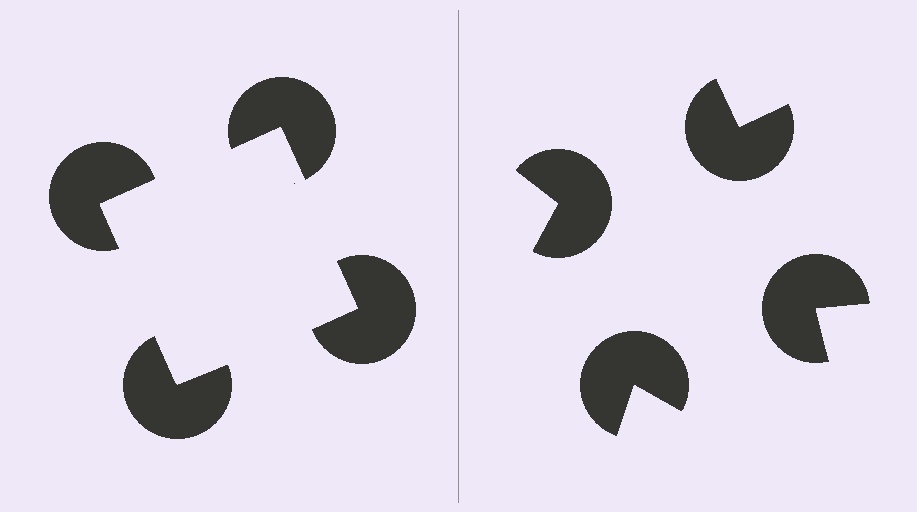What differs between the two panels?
The pac-man discs are positioned identically on both sides; only the wedge orientations differ. On the left they align to a square; on the right they are misaligned.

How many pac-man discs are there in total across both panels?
8 — 4 on each side.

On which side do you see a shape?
An illusory square appears on the left side. On the right side the wedge cuts are rotated, so no coherent shape forms.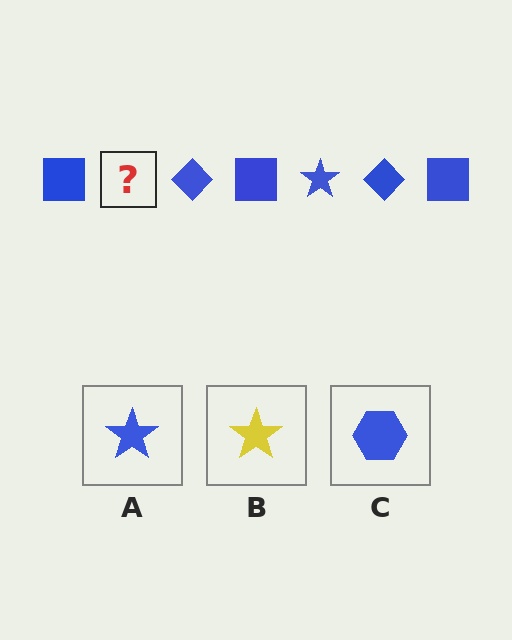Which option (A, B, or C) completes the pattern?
A.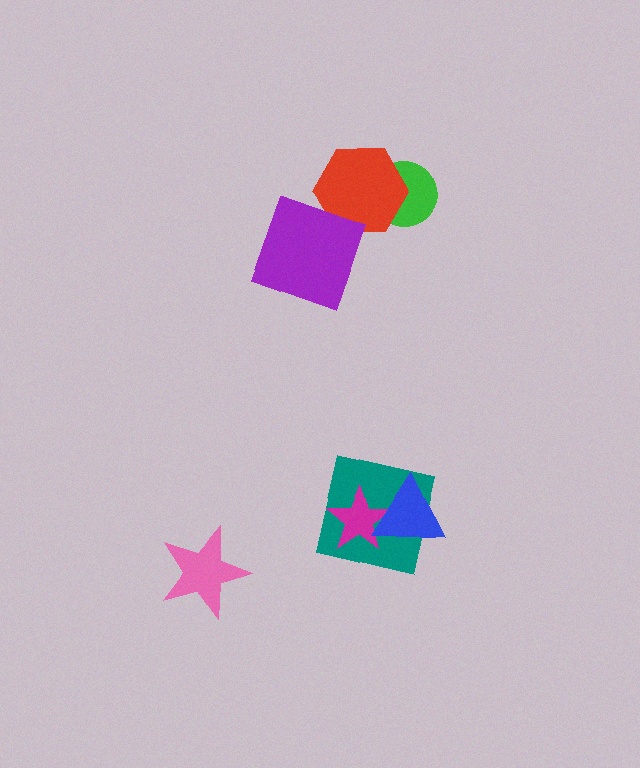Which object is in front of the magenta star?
The blue triangle is in front of the magenta star.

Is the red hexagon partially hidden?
Yes, it is partially covered by another shape.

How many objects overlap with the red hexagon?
2 objects overlap with the red hexagon.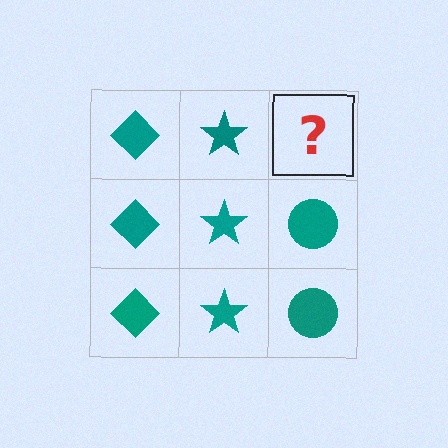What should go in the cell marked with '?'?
The missing cell should contain a teal circle.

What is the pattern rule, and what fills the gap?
The rule is that each column has a consistent shape. The gap should be filled with a teal circle.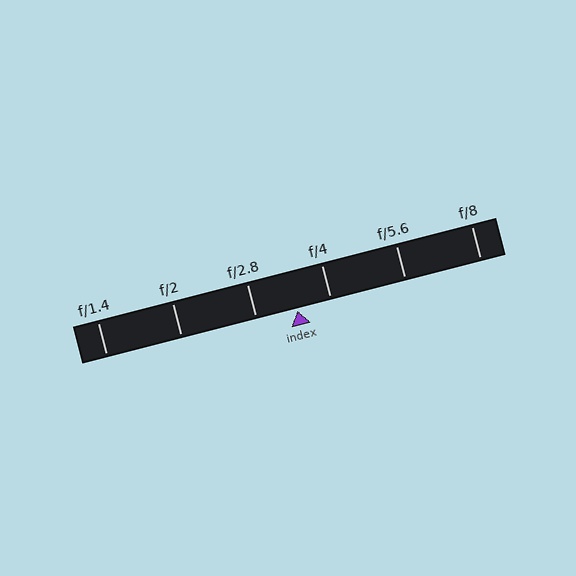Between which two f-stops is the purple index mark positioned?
The index mark is between f/2.8 and f/4.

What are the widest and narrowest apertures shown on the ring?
The widest aperture shown is f/1.4 and the narrowest is f/8.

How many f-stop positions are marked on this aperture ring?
There are 6 f-stop positions marked.